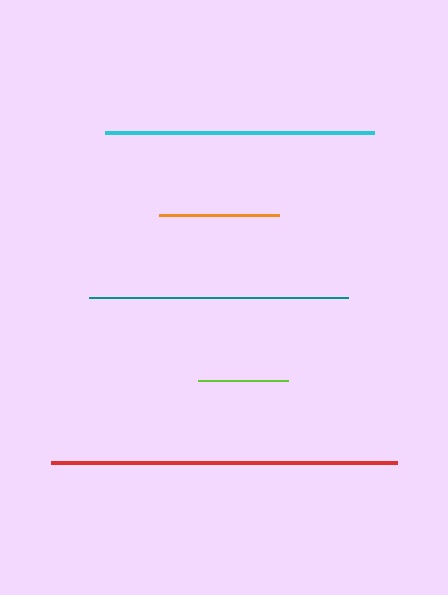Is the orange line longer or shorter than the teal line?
The teal line is longer than the orange line.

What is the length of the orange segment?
The orange segment is approximately 120 pixels long.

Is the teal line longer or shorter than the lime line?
The teal line is longer than the lime line.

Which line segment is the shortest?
The lime line is the shortest at approximately 90 pixels.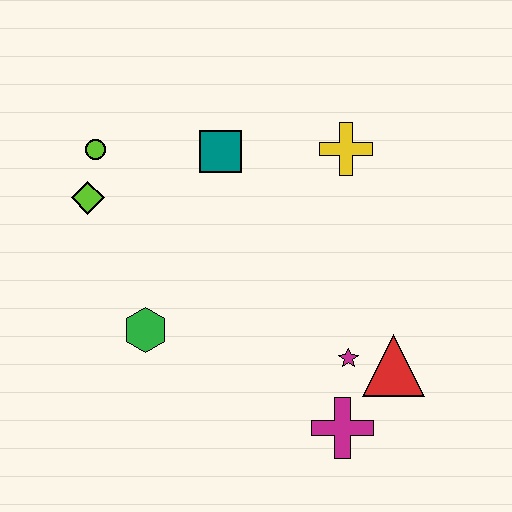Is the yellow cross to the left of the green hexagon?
No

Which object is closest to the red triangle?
The magenta star is closest to the red triangle.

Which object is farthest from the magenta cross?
The lime circle is farthest from the magenta cross.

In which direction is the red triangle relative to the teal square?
The red triangle is below the teal square.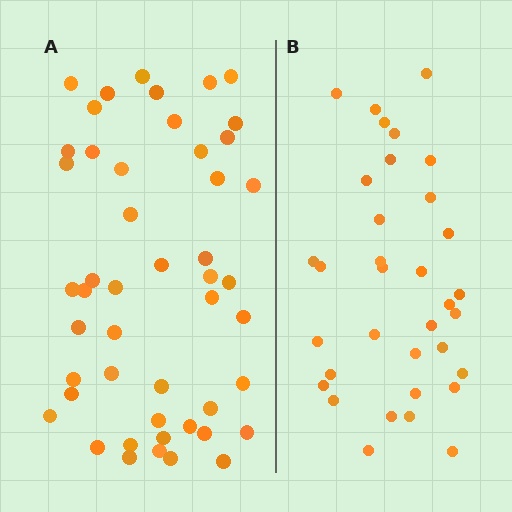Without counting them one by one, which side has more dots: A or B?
Region A (the left region) has more dots.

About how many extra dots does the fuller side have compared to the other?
Region A has approximately 15 more dots than region B.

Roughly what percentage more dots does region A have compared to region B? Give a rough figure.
About 40% more.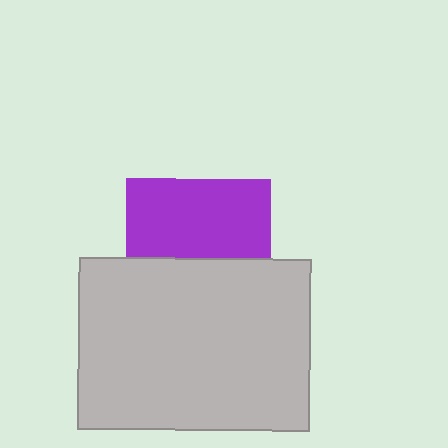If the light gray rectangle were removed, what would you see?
You would see the complete purple square.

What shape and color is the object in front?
The object in front is a light gray rectangle.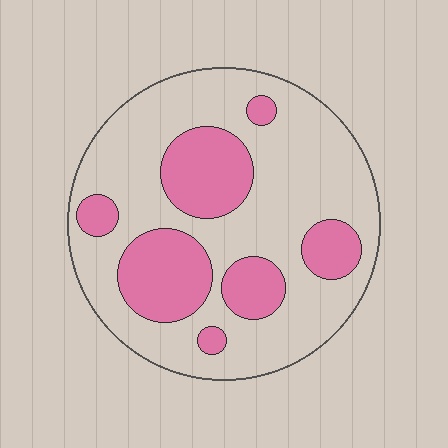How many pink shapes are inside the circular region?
7.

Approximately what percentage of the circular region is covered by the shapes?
Approximately 30%.